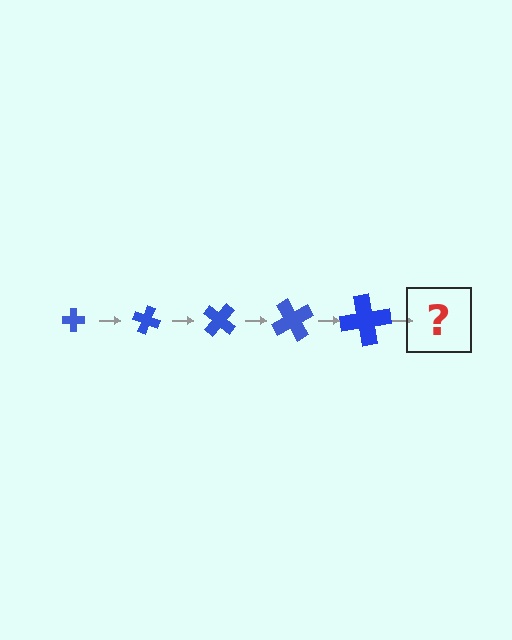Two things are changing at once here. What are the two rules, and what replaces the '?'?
The two rules are that the cross grows larger each step and it rotates 20 degrees each step. The '?' should be a cross, larger than the previous one and rotated 100 degrees from the start.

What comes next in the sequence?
The next element should be a cross, larger than the previous one and rotated 100 degrees from the start.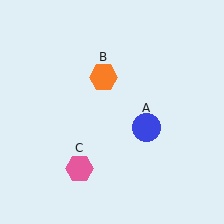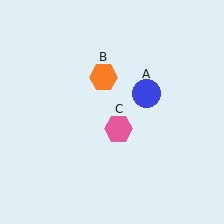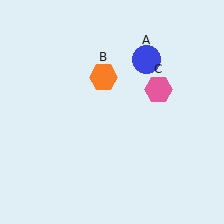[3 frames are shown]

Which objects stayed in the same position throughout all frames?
Orange hexagon (object B) remained stationary.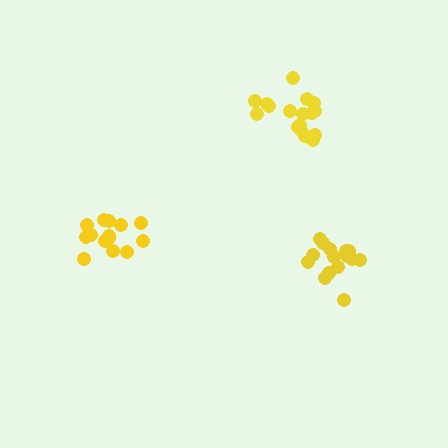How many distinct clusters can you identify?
There are 3 distinct clusters.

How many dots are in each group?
Group 1: 15 dots, Group 2: 15 dots, Group 3: 17 dots (47 total).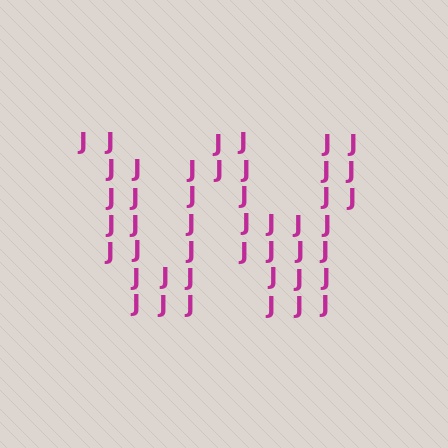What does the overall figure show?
The overall figure shows the letter W.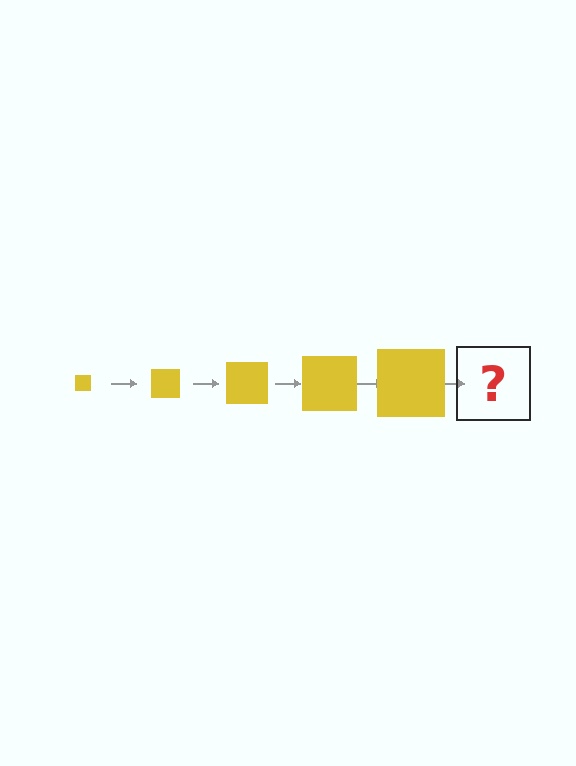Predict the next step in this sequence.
The next step is a yellow square, larger than the previous one.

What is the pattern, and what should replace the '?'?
The pattern is that the square gets progressively larger each step. The '?' should be a yellow square, larger than the previous one.